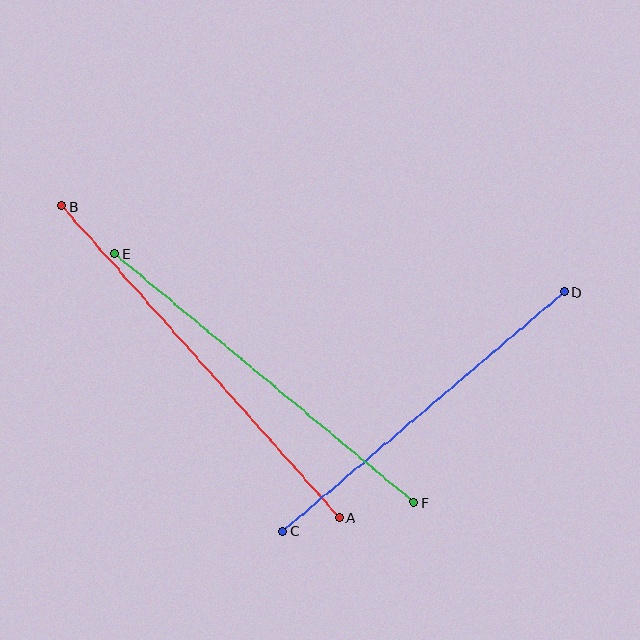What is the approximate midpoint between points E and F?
The midpoint is at approximately (264, 378) pixels.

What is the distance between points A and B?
The distance is approximately 417 pixels.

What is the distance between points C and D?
The distance is approximately 369 pixels.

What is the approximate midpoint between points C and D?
The midpoint is at approximately (424, 412) pixels.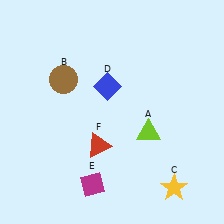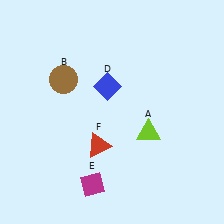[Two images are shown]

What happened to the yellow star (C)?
The yellow star (C) was removed in Image 2. It was in the bottom-right area of Image 1.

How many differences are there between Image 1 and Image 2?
There is 1 difference between the two images.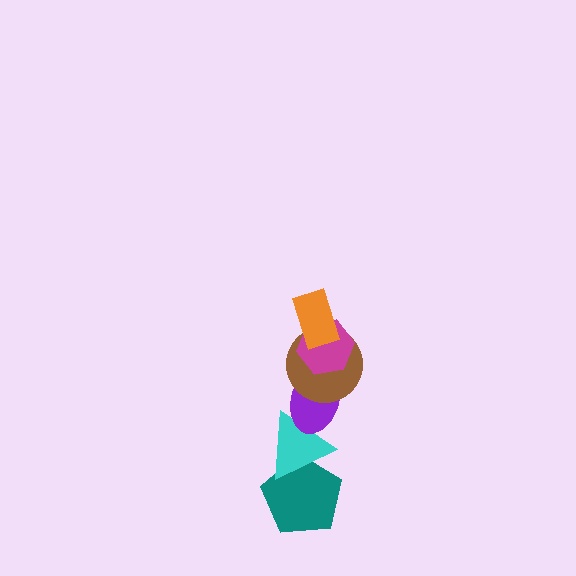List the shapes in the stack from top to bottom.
From top to bottom: the orange rectangle, the magenta hexagon, the brown circle, the purple ellipse, the cyan triangle, the teal pentagon.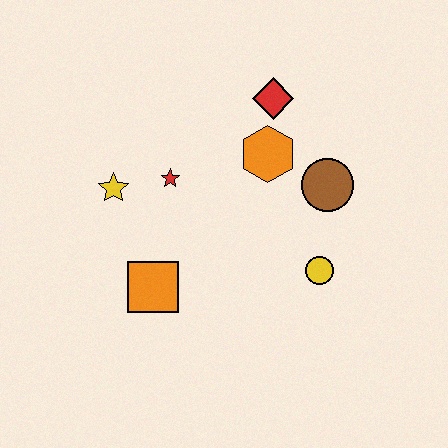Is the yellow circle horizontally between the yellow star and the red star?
No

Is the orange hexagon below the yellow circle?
No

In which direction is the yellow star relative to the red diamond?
The yellow star is to the left of the red diamond.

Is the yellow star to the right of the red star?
No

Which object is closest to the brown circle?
The orange hexagon is closest to the brown circle.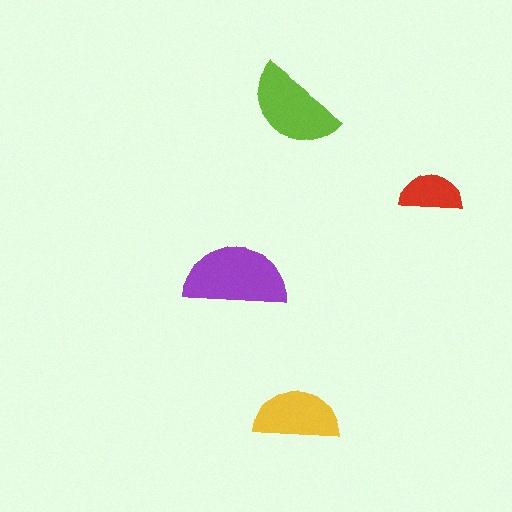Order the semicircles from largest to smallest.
the purple one, the lime one, the yellow one, the red one.